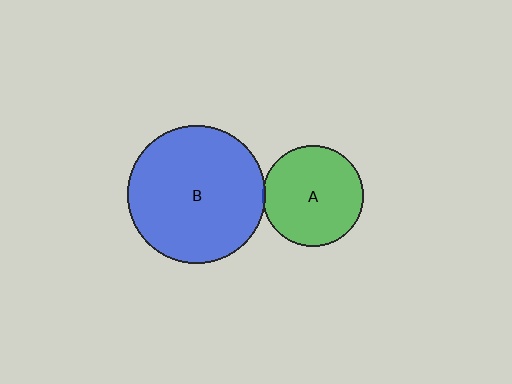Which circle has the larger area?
Circle B (blue).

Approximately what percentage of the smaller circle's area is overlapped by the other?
Approximately 5%.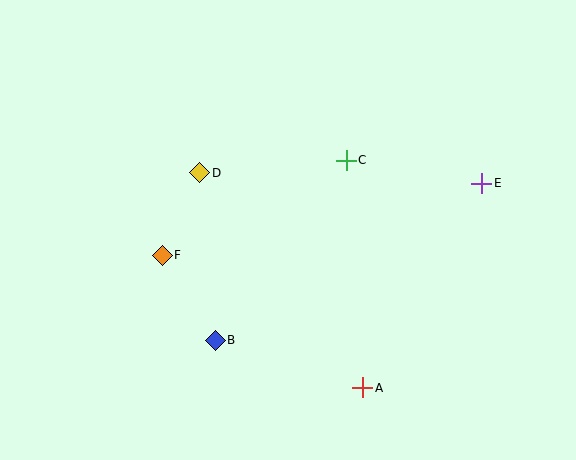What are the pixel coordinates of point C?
Point C is at (346, 160).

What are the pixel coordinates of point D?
Point D is at (200, 173).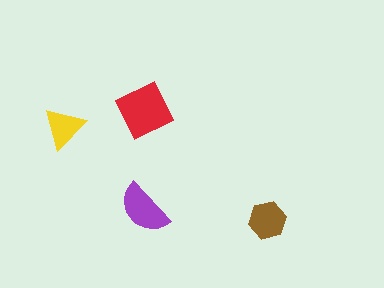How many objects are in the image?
There are 4 objects in the image.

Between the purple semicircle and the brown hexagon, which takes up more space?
The purple semicircle.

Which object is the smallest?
The yellow triangle.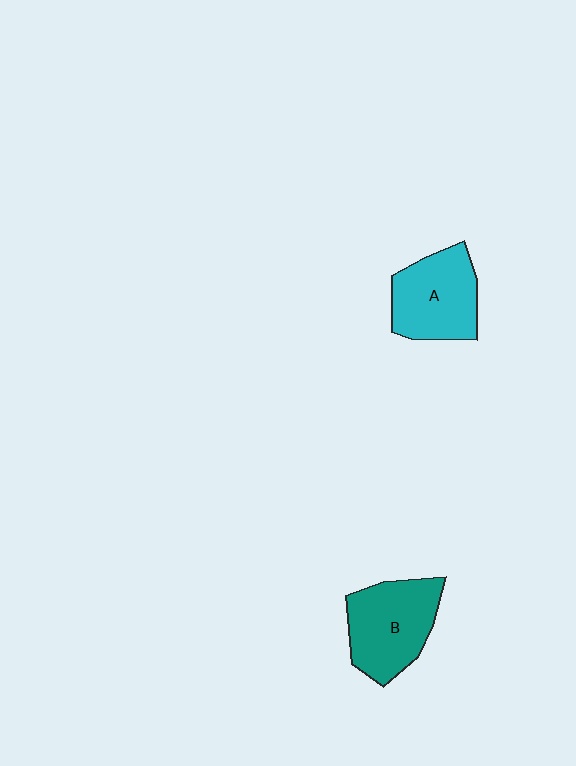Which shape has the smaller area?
Shape A (cyan).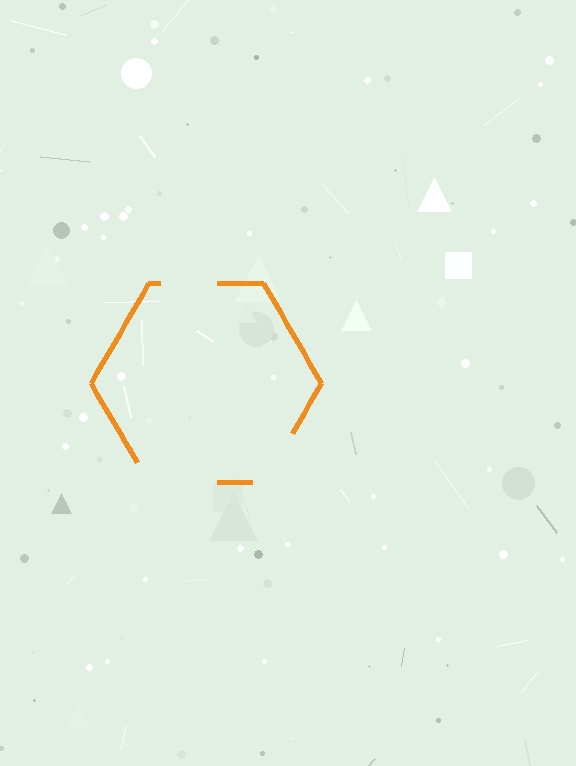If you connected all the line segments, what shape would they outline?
They would outline a hexagon.